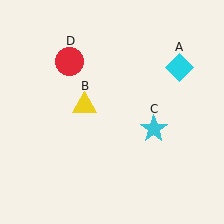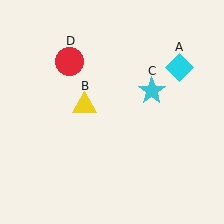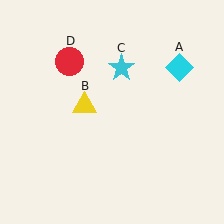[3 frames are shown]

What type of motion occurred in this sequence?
The cyan star (object C) rotated counterclockwise around the center of the scene.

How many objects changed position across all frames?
1 object changed position: cyan star (object C).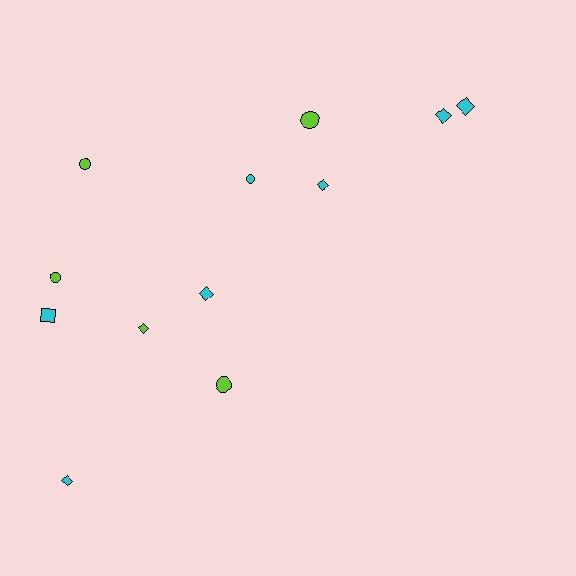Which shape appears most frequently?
Diamond, with 6 objects.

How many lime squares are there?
There are no lime squares.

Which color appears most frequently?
Cyan, with 7 objects.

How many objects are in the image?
There are 12 objects.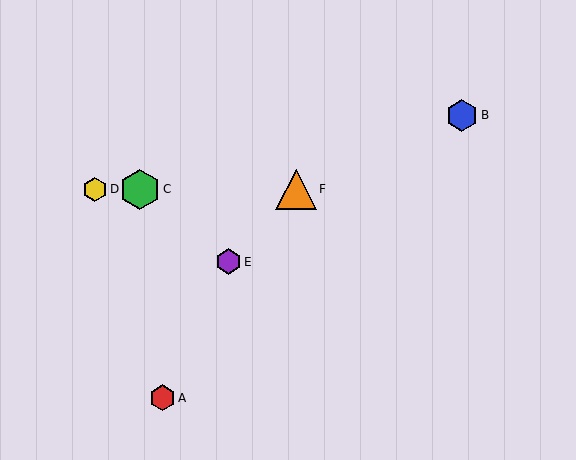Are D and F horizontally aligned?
Yes, both are at y≈189.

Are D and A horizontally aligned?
No, D is at y≈189 and A is at y≈398.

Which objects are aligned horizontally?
Objects C, D, F are aligned horizontally.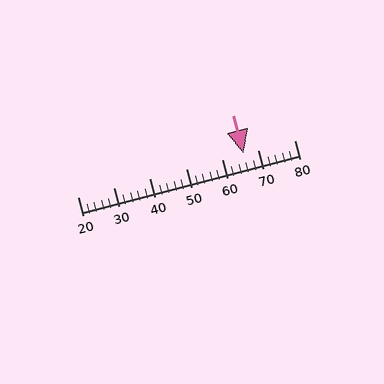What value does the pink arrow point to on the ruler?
The pink arrow points to approximately 66.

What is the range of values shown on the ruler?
The ruler shows values from 20 to 80.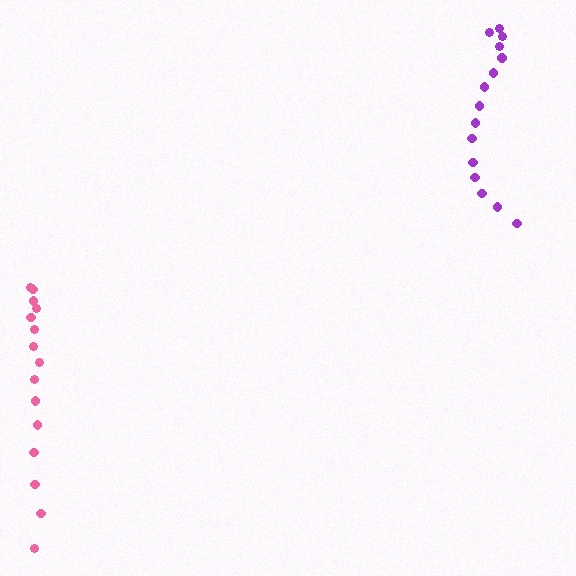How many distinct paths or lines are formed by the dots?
There are 2 distinct paths.